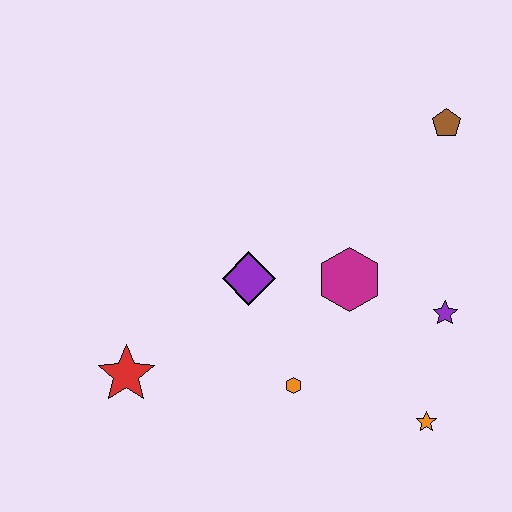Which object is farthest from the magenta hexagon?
The red star is farthest from the magenta hexagon.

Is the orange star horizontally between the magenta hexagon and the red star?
No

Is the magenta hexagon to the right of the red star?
Yes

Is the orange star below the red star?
Yes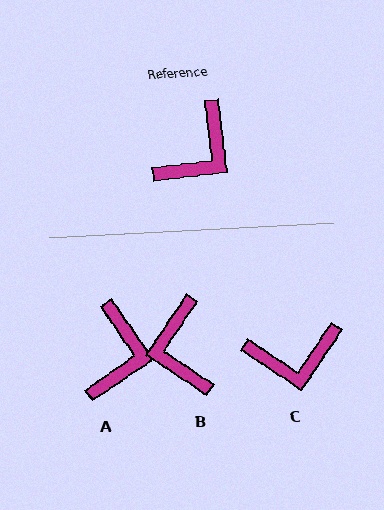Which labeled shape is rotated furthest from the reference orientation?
B, about 131 degrees away.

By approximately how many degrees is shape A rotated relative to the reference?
Approximately 27 degrees counter-clockwise.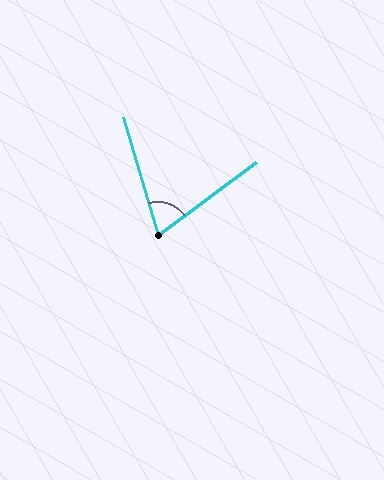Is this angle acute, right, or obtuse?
It is acute.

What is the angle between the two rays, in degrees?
Approximately 70 degrees.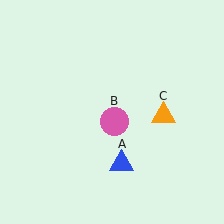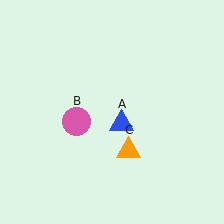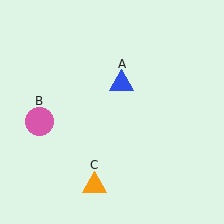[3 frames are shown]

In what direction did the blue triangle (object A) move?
The blue triangle (object A) moved up.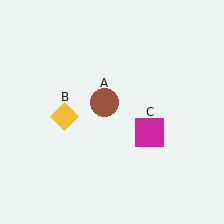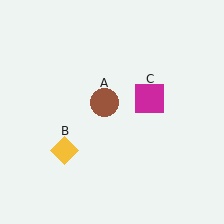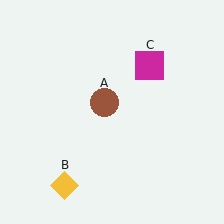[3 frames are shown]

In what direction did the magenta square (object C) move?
The magenta square (object C) moved up.